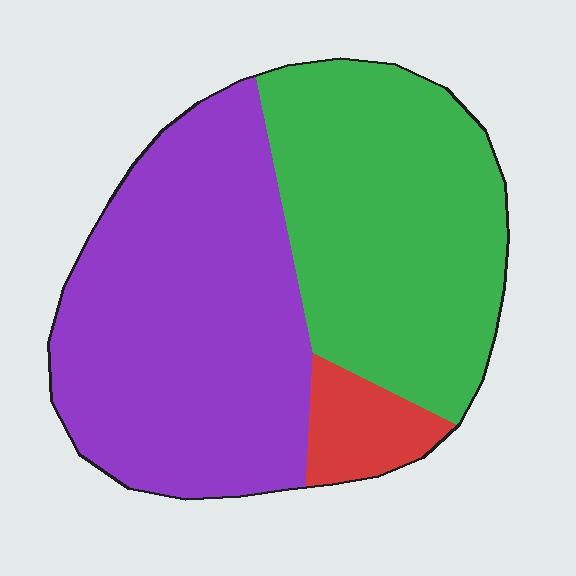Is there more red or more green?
Green.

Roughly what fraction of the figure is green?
Green covers about 40% of the figure.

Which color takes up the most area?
Purple, at roughly 50%.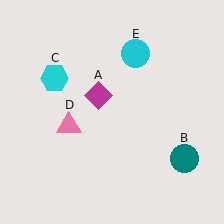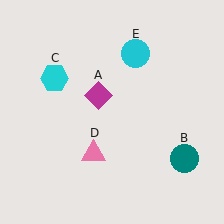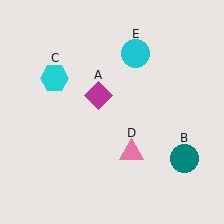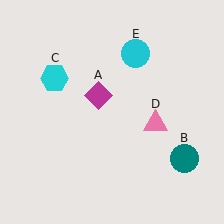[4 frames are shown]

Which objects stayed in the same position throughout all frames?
Magenta diamond (object A) and teal circle (object B) and cyan hexagon (object C) and cyan circle (object E) remained stationary.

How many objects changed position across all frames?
1 object changed position: pink triangle (object D).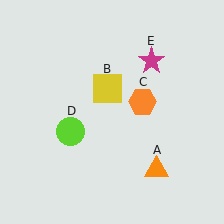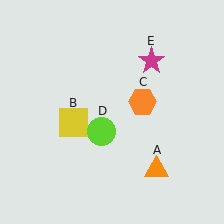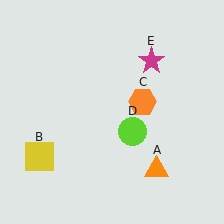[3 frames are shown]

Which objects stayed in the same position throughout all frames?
Orange triangle (object A) and orange hexagon (object C) and magenta star (object E) remained stationary.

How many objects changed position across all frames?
2 objects changed position: yellow square (object B), lime circle (object D).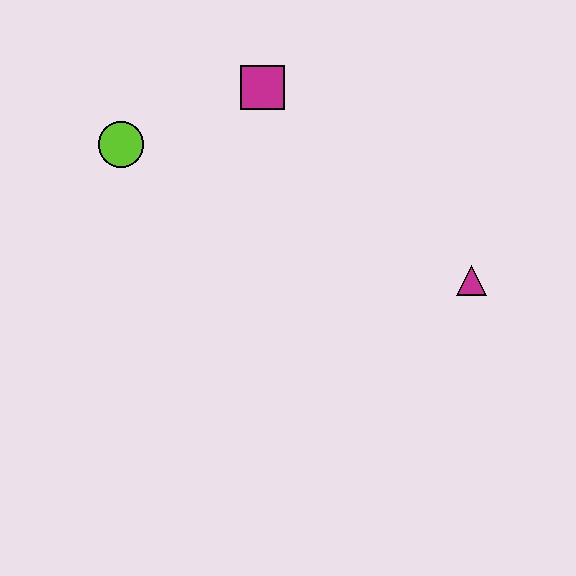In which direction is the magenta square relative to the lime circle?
The magenta square is to the right of the lime circle.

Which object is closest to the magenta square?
The lime circle is closest to the magenta square.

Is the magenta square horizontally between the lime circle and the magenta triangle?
Yes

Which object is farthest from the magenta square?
The magenta triangle is farthest from the magenta square.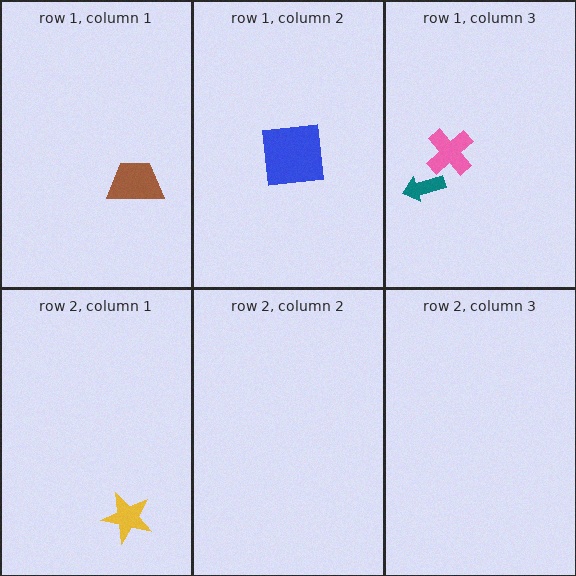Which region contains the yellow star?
The row 2, column 1 region.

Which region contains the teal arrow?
The row 1, column 3 region.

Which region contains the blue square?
The row 1, column 2 region.